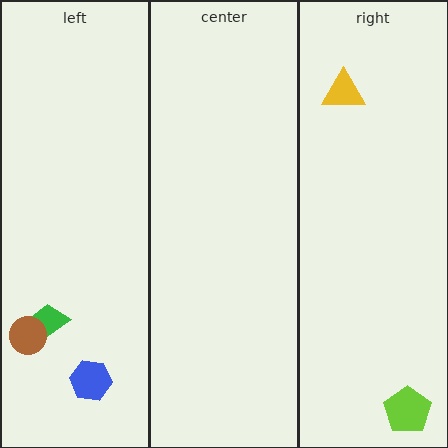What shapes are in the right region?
The yellow triangle, the lime pentagon.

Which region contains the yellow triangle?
The right region.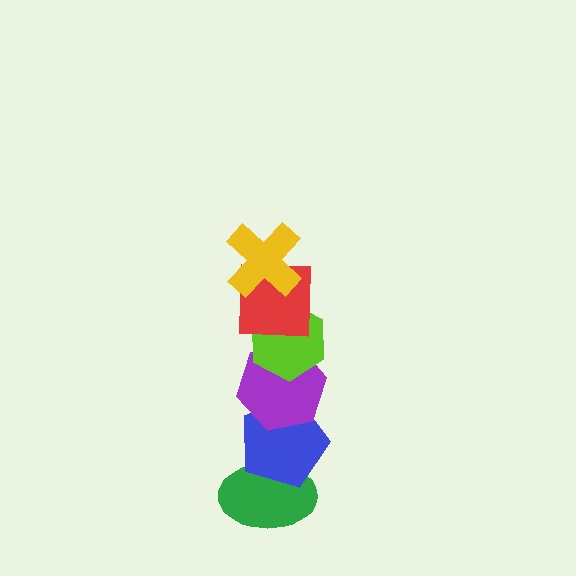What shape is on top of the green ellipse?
The blue pentagon is on top of the green ellipse.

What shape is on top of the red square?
The yellow cross is on top of the red square.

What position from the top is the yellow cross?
The yellow cross is 1st from the top.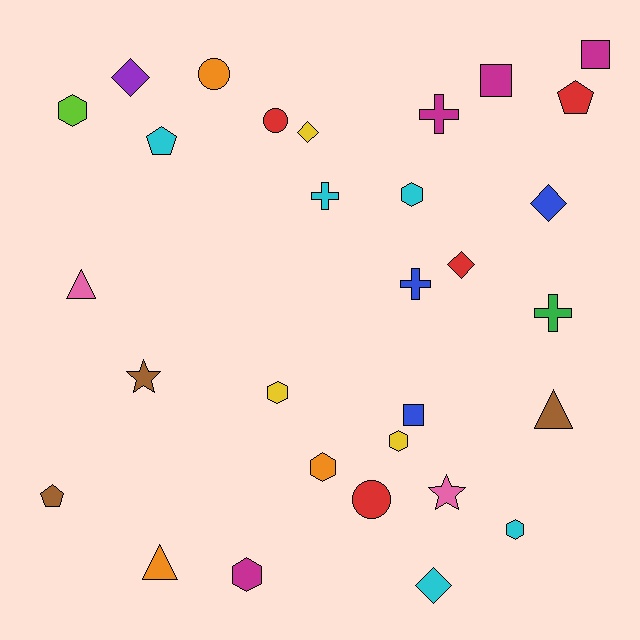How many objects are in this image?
There are 30 objects.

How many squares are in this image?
There are 3 squares.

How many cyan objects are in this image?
There are 5 cyan objects.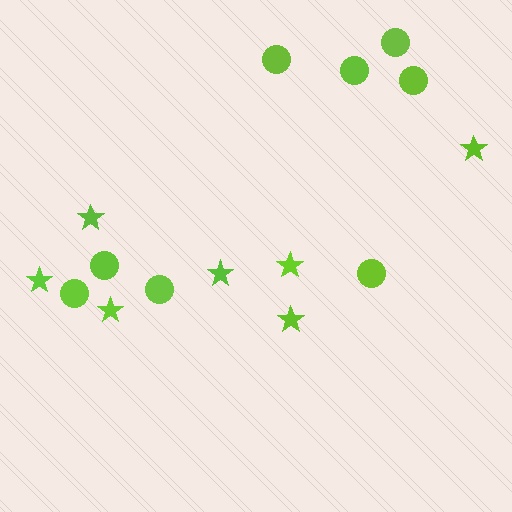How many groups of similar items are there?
There are 2 groups: one group of circles (8) and one group of stars (7).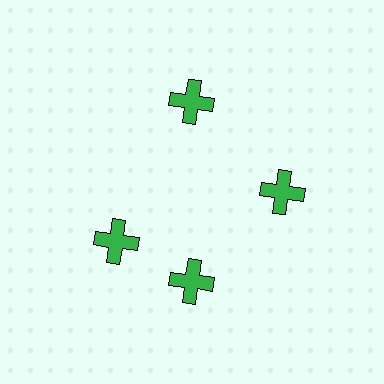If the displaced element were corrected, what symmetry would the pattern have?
It would have 4-fold rotational symmetry — the pattern would map onto itself every 90 degrees.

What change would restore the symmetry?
The symmetry would be restored by rotating it back into even spacing with its neighbors so that all 4 crosses sit at equal angles and equal distance from the center.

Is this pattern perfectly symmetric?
No. The 4 green crosses are arranged in a ring, but one element near the 9 o'clock position is rotated out of alignment along the ring, breaking the 4-fold rotational symmetry.